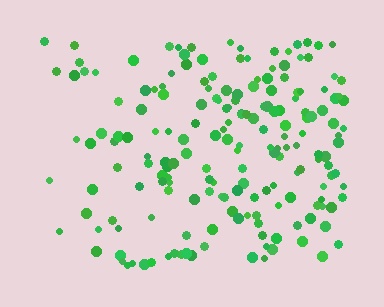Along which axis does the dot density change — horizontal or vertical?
Horizontal.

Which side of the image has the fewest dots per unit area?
The left.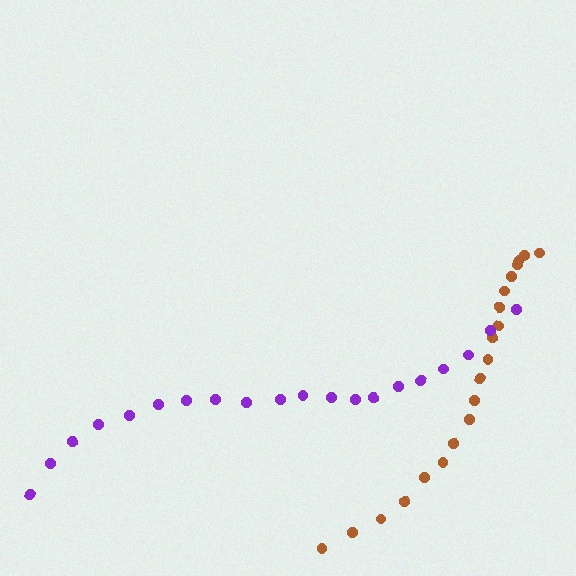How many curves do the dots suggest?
There are 2 distinct paths.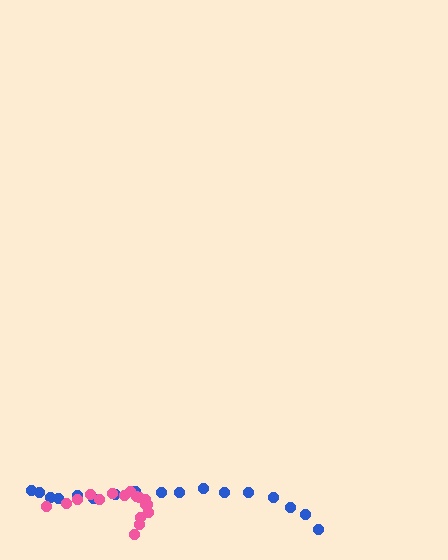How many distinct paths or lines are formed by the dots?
There are 2 distinct paths.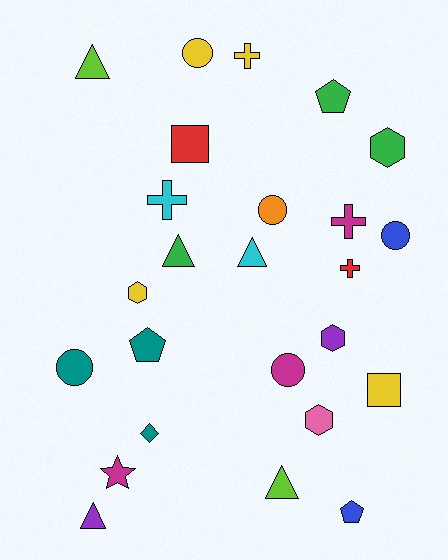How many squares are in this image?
There are 2 squares.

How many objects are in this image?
There are 25 objects.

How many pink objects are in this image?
There is 1 pink object.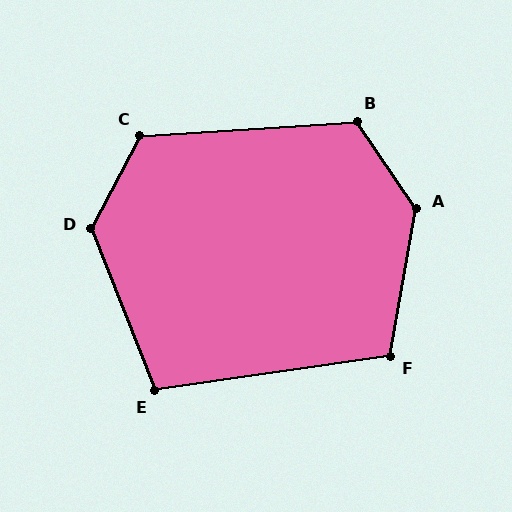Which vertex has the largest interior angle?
A, at approximately 135 degrees.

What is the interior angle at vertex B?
Approximately 121 degrees (obtuse).